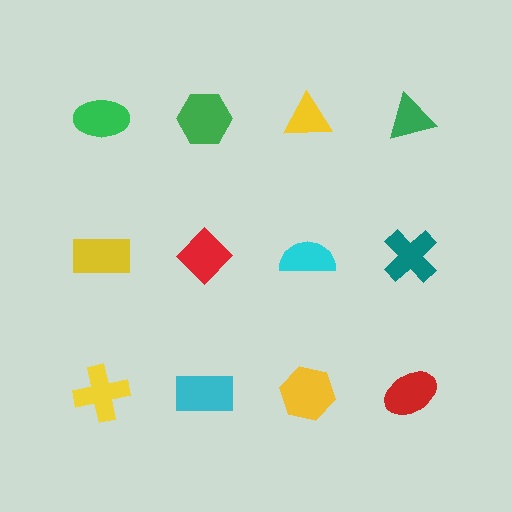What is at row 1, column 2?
A green hexagon.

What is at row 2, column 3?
A cyan semicircle.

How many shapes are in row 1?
4 shapes.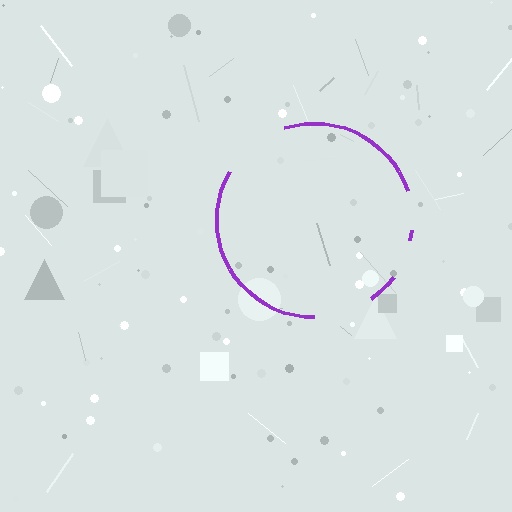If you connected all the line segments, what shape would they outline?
They would outline a circle.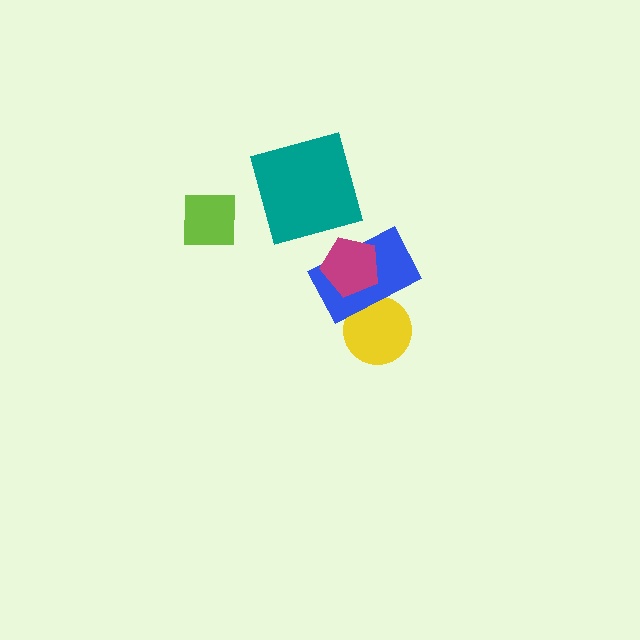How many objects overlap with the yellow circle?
1 object overlaps with the yellow circle.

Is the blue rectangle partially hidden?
Yes, it is partially covered by another shape.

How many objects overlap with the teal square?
0 objects overlap with the teal square.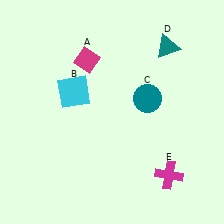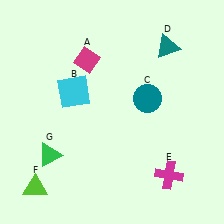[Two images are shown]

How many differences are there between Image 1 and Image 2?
There are 2 differences between the two images.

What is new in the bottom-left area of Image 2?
A green triangle (G) was added in the bottom-left area of Image 2.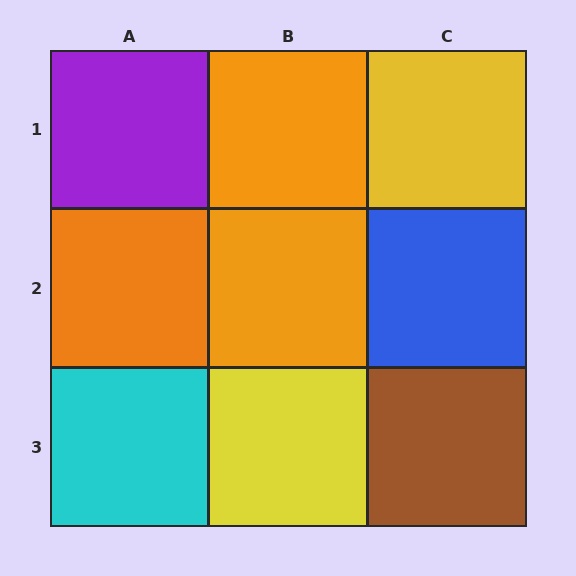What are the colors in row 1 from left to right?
Purple, orange, yellow.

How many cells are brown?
1 cell is brown.